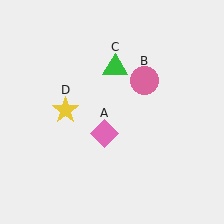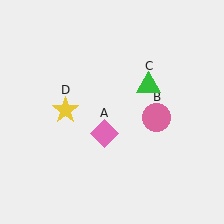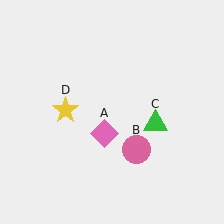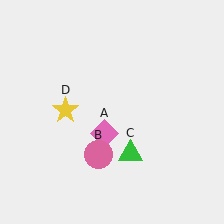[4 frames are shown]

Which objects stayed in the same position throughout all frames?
Pink diamond (object A) and yellow star (object D) remained stationary.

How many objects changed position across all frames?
2 objects changed position: pink circle (object B), green triangle (object C).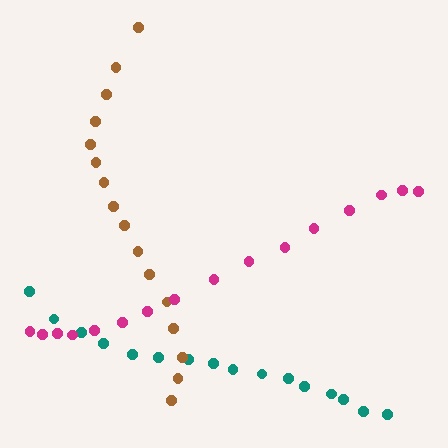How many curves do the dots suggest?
There are 3 distinct paths.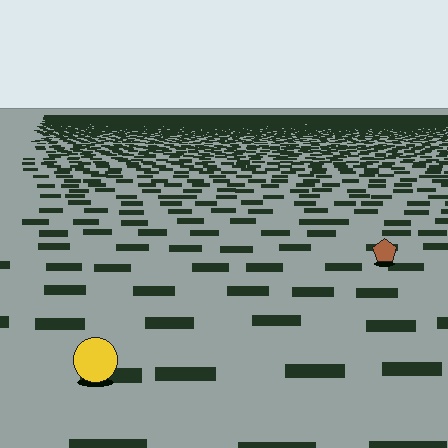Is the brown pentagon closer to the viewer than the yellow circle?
No. The yellow circle is closer — you can tell from the texture gradient: the ground texture is coarser near it.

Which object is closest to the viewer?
The yellow circle is closest. The texture marks near it are larger and more spread out.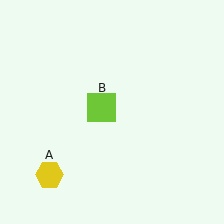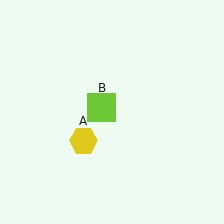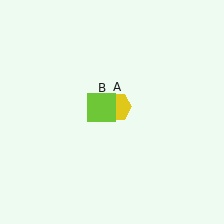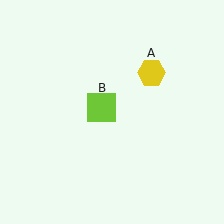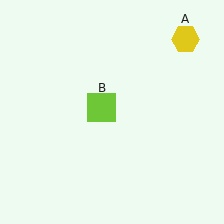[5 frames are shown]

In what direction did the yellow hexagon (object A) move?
The yellow hexagon (object A) moved up and to the right.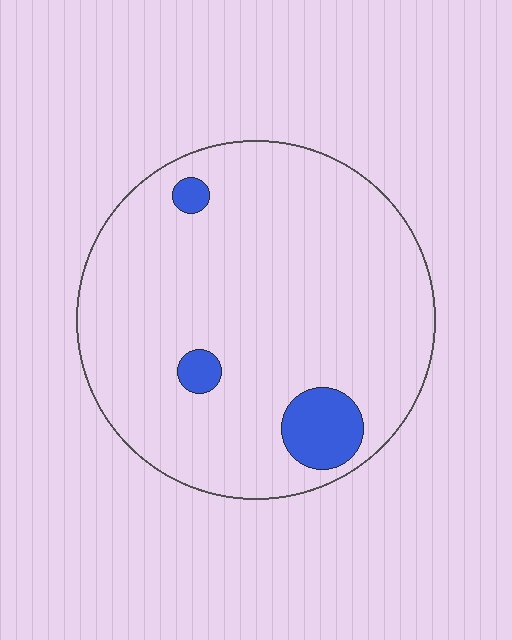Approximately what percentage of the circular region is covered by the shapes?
Approximately 10%.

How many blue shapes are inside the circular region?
3.